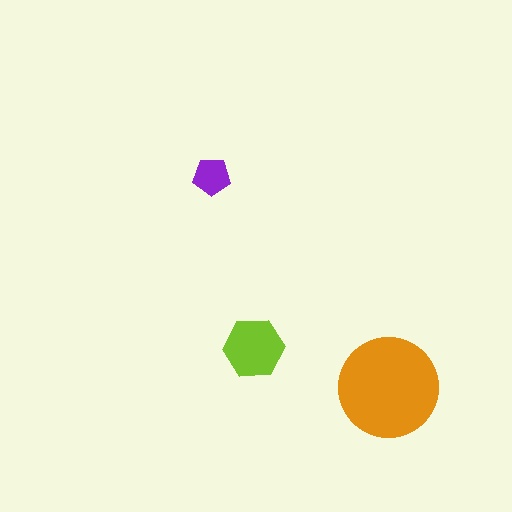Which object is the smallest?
The purple pentagon.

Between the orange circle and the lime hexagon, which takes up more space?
The orange circle.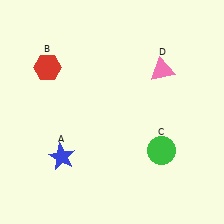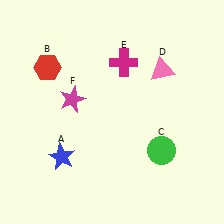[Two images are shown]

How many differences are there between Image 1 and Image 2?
There are 2 differences between the two images.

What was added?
A magenta cross (E), a magenta star (F) were added in Image 2.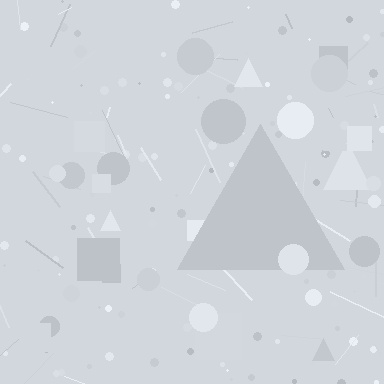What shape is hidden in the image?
A triangle is hidden in the image.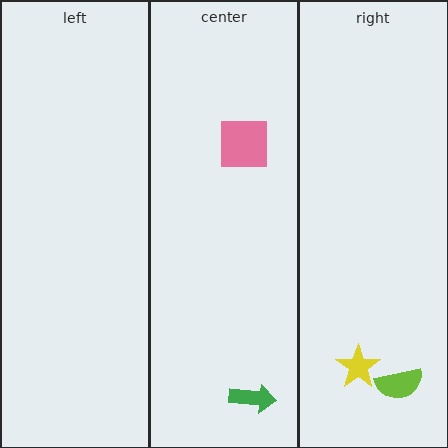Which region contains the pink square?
The center region.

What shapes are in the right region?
The lime semicircle, the yellow star.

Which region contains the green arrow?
The center region.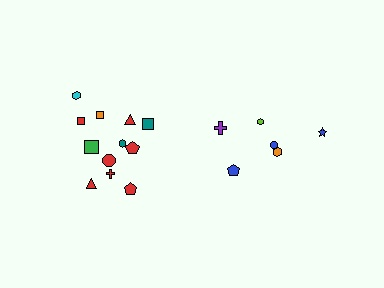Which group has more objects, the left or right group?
The left group.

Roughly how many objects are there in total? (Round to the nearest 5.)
Roughly 20 objects in total.